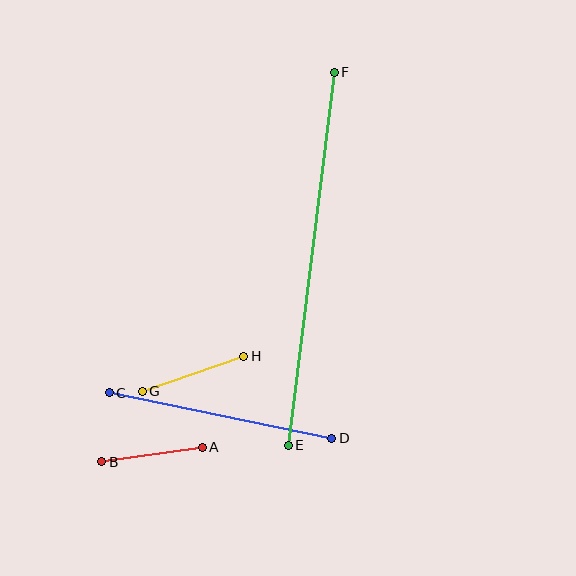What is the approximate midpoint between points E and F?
The midpoint is at approximately (311, 259) pixels.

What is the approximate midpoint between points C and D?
The midpoint is at approximately (220, 415) pixels.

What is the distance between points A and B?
The distance is approximately 102 pixels.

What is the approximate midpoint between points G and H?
The midpoint is at approximately (193, 374) pixels.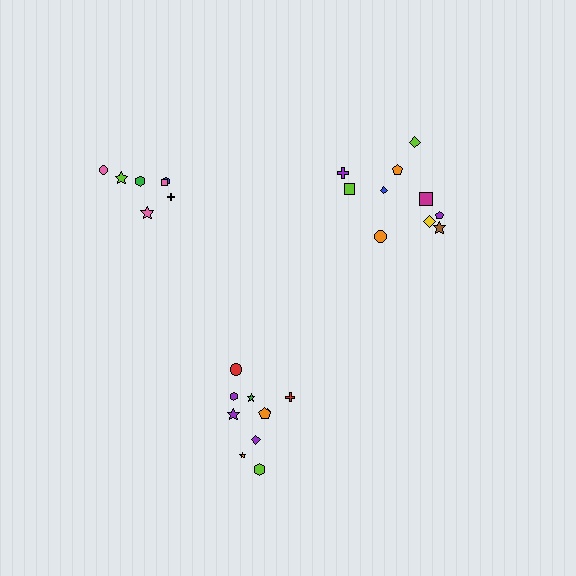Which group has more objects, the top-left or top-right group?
The top-right group.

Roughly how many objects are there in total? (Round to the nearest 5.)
Roughly 25 objects in total.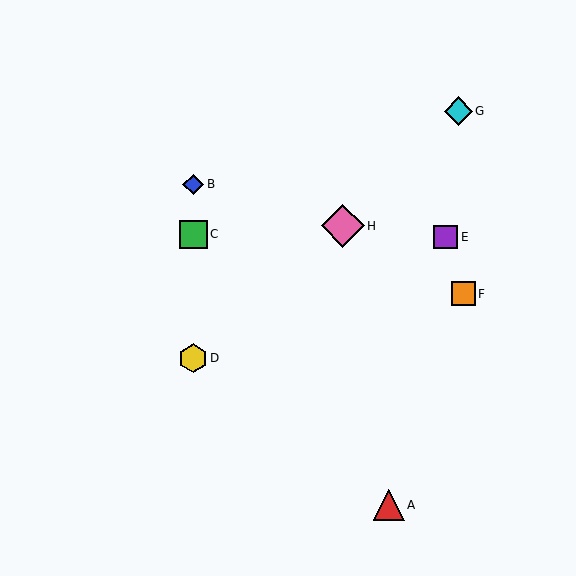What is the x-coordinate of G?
Object G is at x≈458.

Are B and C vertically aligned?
Yes, both are at x≈193.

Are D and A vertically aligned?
No, D is at x≈193 and A is at x≈389.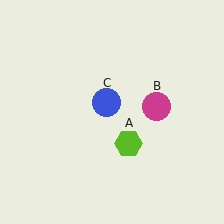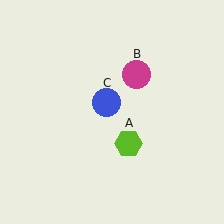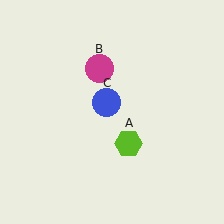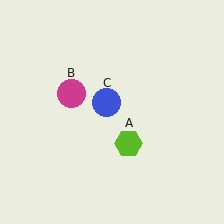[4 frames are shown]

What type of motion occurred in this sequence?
The magenta circle (object B) rotated counterclockwise around the center of the scene.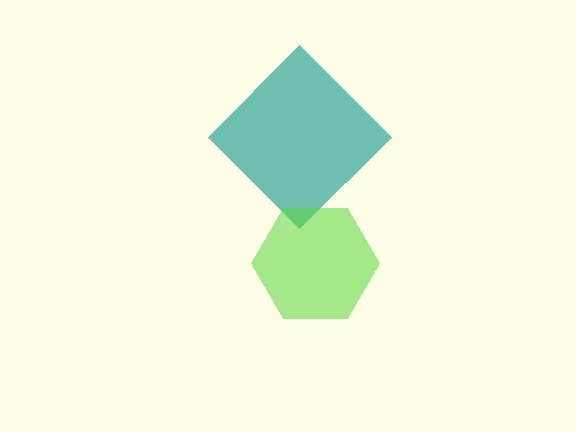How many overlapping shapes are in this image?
There are 2 overlapping shapes in the image.